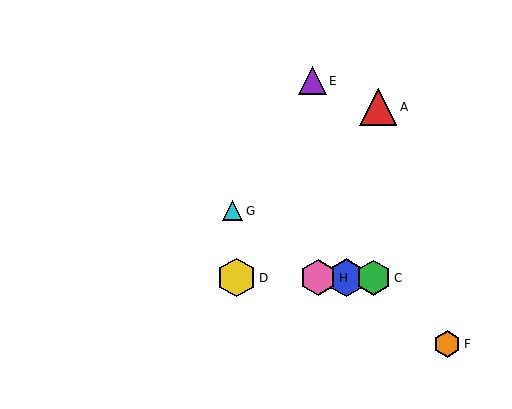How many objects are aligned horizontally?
4 objects (B, C, D, H) are aligned horizontally.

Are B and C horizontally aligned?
Yes, both are at y≈278.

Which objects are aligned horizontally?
Objects B, C, D, H are aligned horizontally.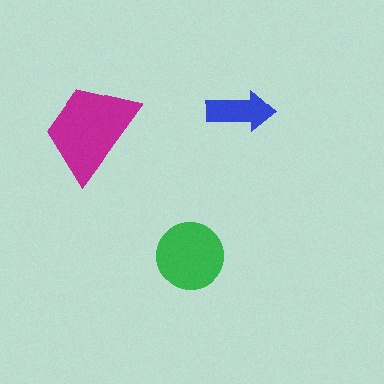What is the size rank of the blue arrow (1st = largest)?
3rd.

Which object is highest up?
The blue arrow is topmost.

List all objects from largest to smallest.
The magenta trapezoid, the green circle, the blue arrow.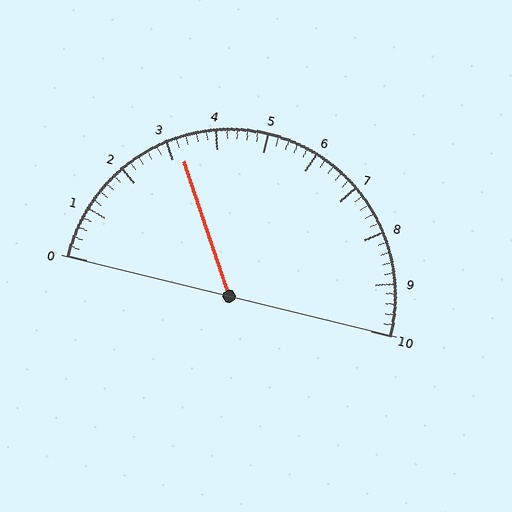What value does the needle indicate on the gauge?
The needle indicates approximately 3.2.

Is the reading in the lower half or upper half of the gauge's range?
The reading is in the lower half of the range (0 to 10).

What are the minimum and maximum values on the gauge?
The gauge ranges from 0 to 10.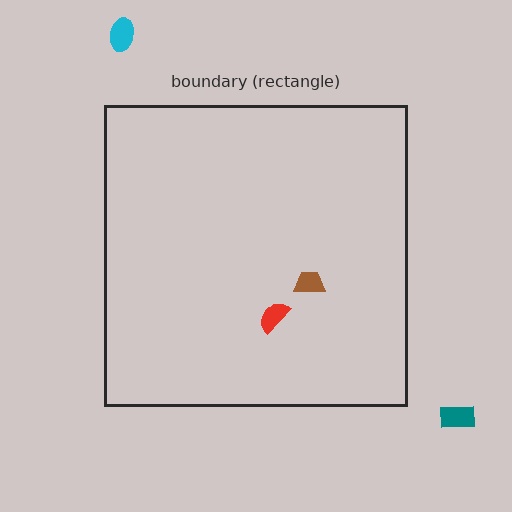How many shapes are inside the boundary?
2 inside, 2 outside.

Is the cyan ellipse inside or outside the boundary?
Outside.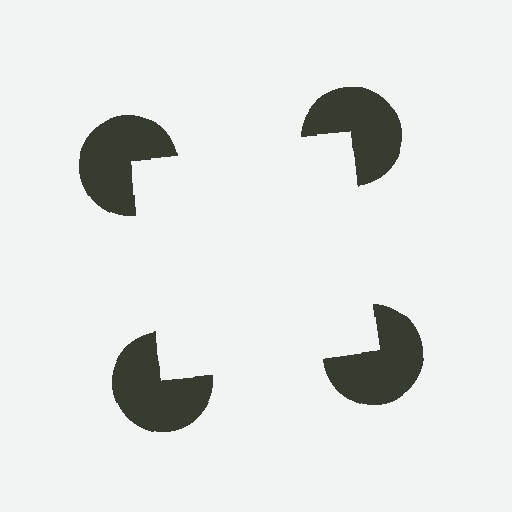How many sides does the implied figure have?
4 sides.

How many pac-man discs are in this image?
There are 4 — one at each vertex of the illusory square.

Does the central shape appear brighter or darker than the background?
It typically appears slightly brighter than the background, even though no actual brightness change is drawn.